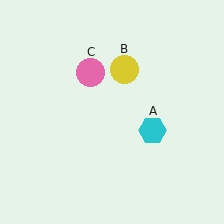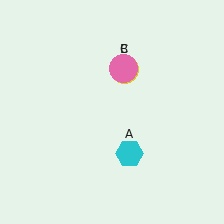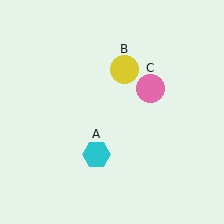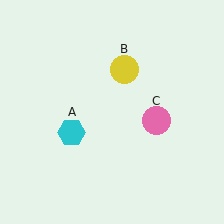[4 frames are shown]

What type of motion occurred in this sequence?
The cyan hexagon (object A), pink circle (object C) rotated clockwise around the center of the scene.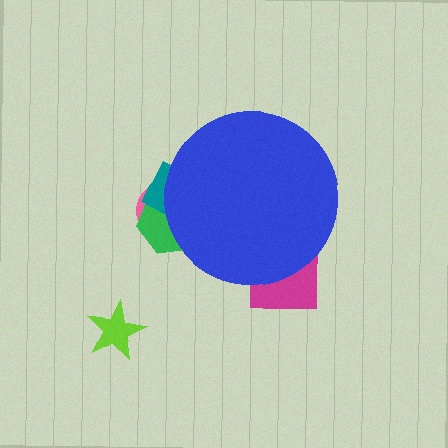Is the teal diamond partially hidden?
Yes, the teal diamond is partially hidden behind the blue circle.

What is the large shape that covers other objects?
A blue circle.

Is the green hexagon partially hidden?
Yes, the green hexagon is partially hidden behind the blue circle.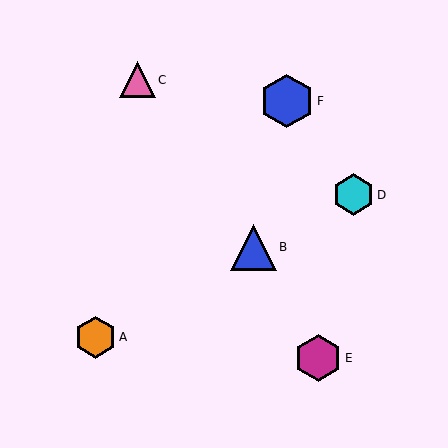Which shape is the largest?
The blue hexagon (labeled F) is the largest.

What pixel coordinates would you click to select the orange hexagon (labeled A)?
Click at (95, 337) to select the orange hexagon A.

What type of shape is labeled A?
Shape A is an orange hexagon.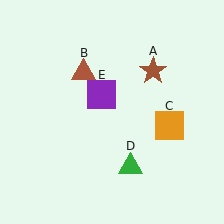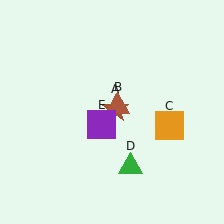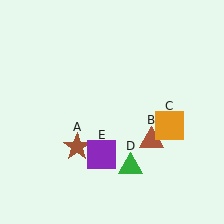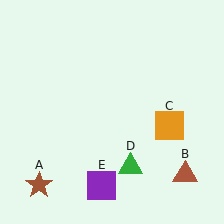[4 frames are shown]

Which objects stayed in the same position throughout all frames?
Orange square (object C) and green triangle (object D) remained stationary.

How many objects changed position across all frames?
3 objects changed position: brown star (object A), brown triangle (object B), purple square (object E).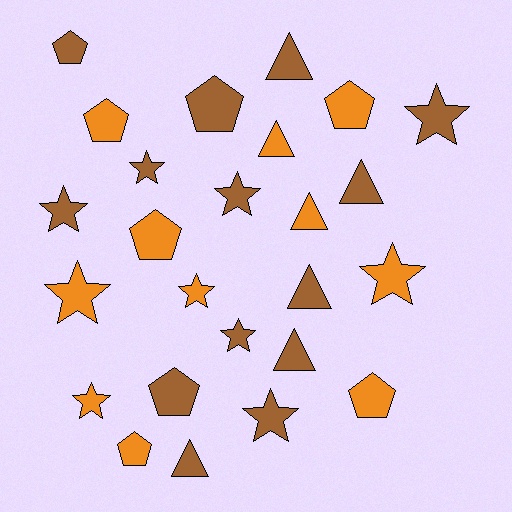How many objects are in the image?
There are 25 objects.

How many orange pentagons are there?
There are 5 orange pentagons.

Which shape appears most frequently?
Star, with 10 objects.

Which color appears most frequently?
Brown, with 14 objects.